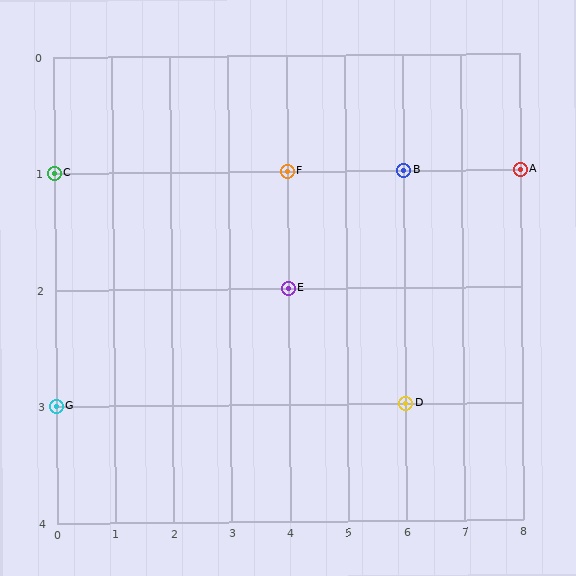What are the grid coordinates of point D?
Point D is at grid coordinates (6, 3).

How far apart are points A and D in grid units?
Points A and D are 2 columns and 2 rows apart (about 2.8 grid units diagonally).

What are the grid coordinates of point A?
Point A is at grid coordinates (8, 1).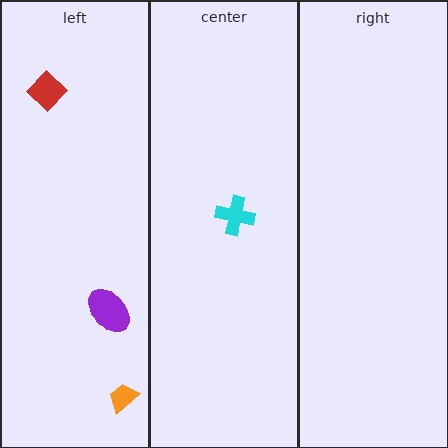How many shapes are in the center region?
1.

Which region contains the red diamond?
The left region.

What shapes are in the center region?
The cyan cross.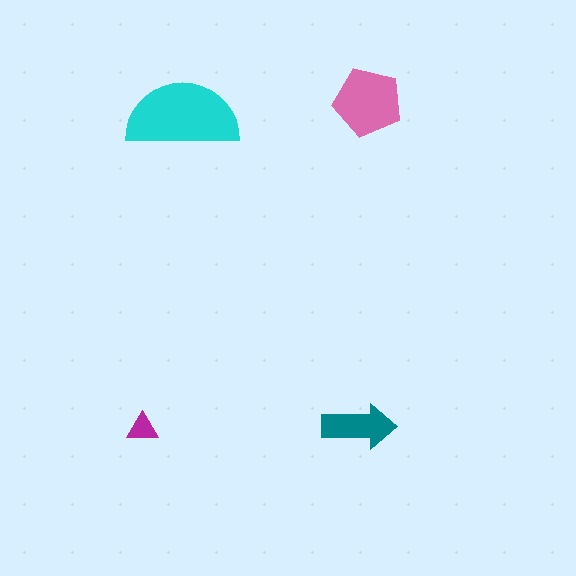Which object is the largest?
The cyan semicircle.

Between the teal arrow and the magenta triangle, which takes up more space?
The teal arrow.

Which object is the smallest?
The magenta triangle.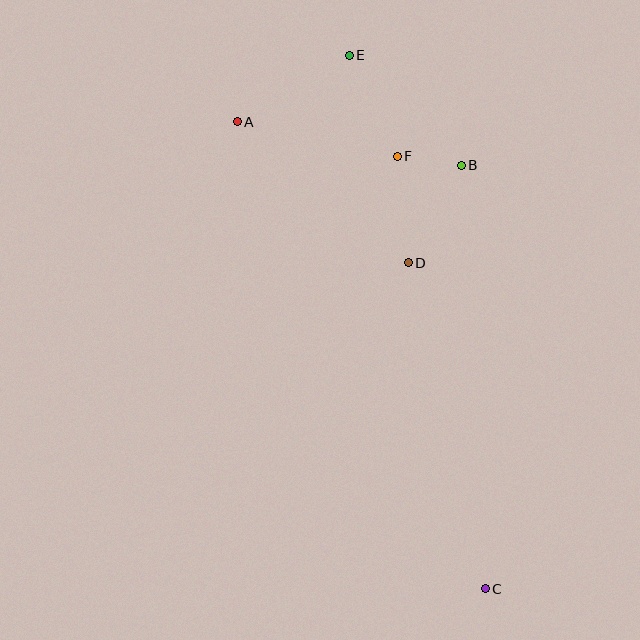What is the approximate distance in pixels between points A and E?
The distance between A and E is approximately 130 pixels.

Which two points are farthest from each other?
Points C and E are farthest from each other.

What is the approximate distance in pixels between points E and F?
The distance between E and F is approximately 112 pixels.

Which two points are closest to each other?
Points B and F are closest to each other.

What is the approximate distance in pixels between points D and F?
The distance between D and F is approximately 107 pixels.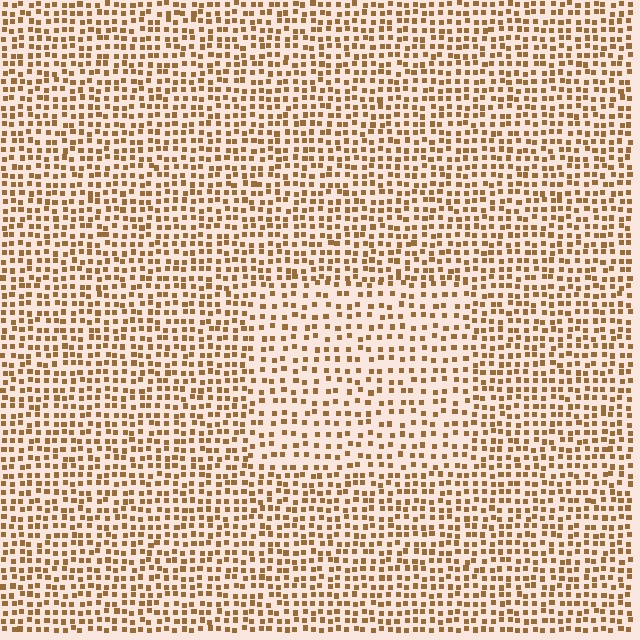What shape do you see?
I see a rectangle.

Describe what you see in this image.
The image contains small brown elements arranged at two different densities. A rectangle-shaped region is visible where the elements are less densely packed than the surrounding area.